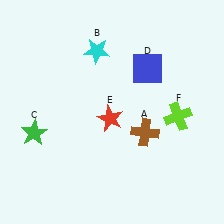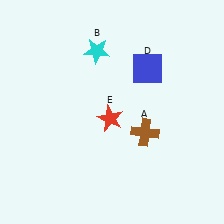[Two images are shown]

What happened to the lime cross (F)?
The lime cross (F) was removed in Image 2. It was in the bottom-right area of Image 1.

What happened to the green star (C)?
The green star (C) was removed in Image 2. It was in the bottom-left area of Image 1.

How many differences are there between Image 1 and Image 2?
There are 2 differences between the two images.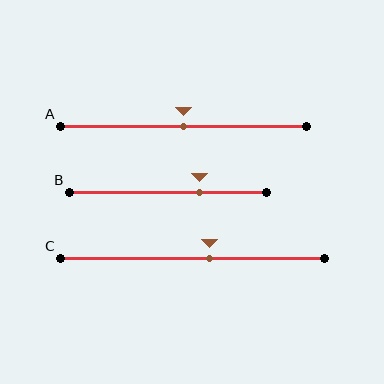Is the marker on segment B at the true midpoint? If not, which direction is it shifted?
No, the marker on segment B is shifted to the right by about 16% of the segment length.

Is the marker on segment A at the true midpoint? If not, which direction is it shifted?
Yes, the marker on segment A is at the true midpoint.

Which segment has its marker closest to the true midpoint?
Segment A has its marker closest to the true midpoint.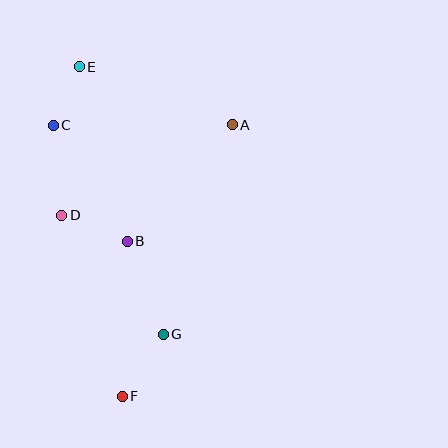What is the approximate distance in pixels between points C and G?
The distance between C and G is approximately 236 pixels.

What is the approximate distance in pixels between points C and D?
The distance between C and D is approximately 91 pixels.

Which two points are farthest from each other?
Points E and F are farthest from each other.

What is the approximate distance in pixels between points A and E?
The distance between A and E is approximately 164 pixels.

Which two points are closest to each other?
Points C and E are closest to each other.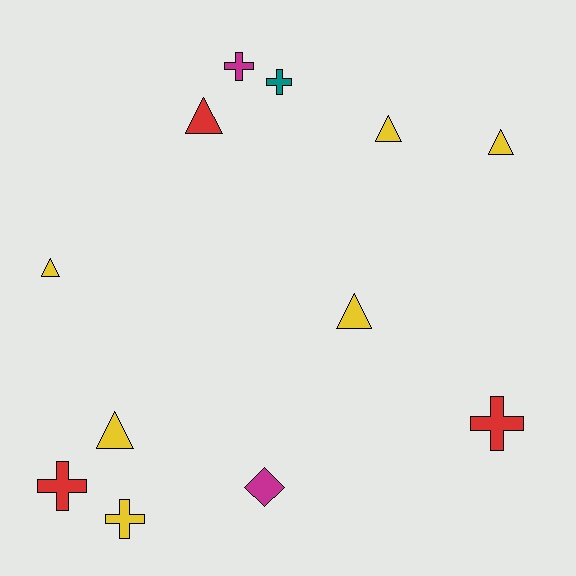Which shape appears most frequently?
Triangle, with 6 objects.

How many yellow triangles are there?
There are 5 yellow triangles.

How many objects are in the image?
There are 12 objects.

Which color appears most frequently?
Yellow, with 6 objects.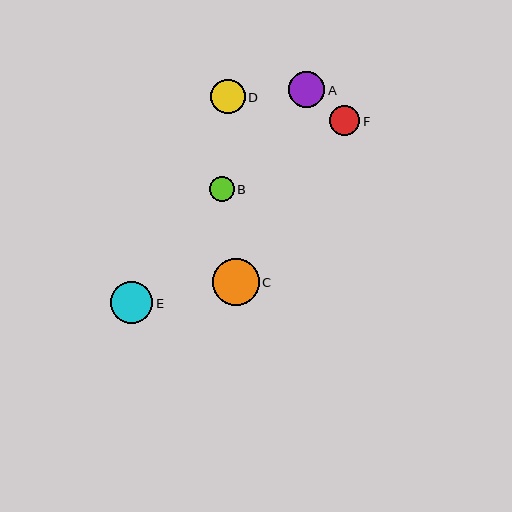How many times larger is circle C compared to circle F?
Circle C is approximately 1.5 times the size of circle F.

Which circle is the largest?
Circle C is the largest with a size of approximately 47 pixels.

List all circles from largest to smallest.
From largest to smallest: C, E, A, D, F, B.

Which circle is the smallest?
Circle B is the smallest with a size of approximately 25 pixels.